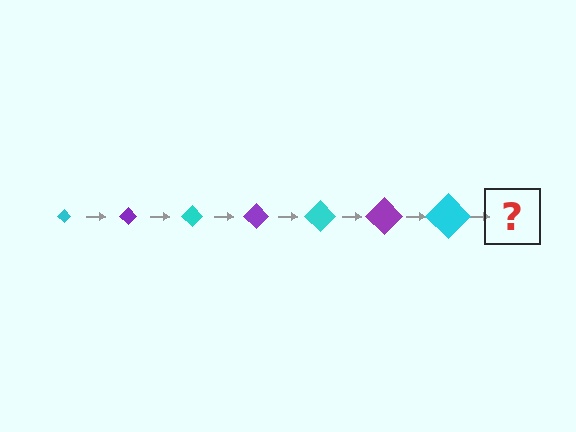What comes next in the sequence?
The next element should be a purple diamond, larger than the previous one.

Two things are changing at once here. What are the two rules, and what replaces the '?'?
The two rules are that the diamond grows larger each step and the color cycles through cyan and purple. The '?' should be a purple diamond, larger than the previous one.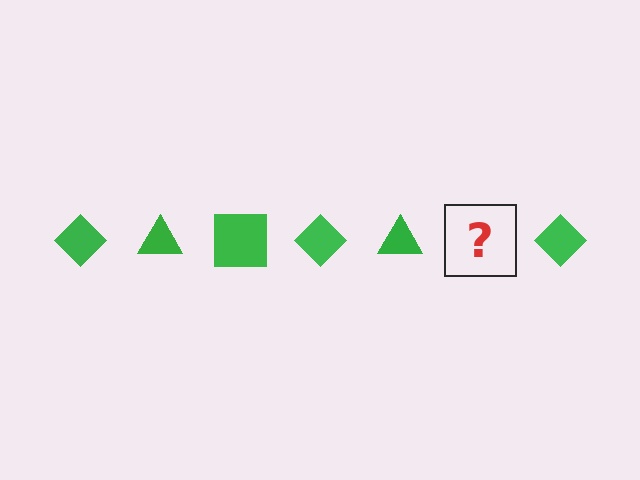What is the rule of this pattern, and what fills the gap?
The rule is that the pattern cycles through diamond, triangle, square shapes in green. The gap should be filled with a green square.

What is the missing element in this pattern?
The missing element is a green square.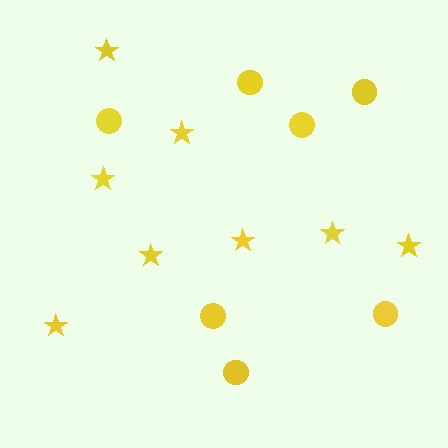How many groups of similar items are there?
There are 2 groups: one group of stars (8) and one group of circles (7).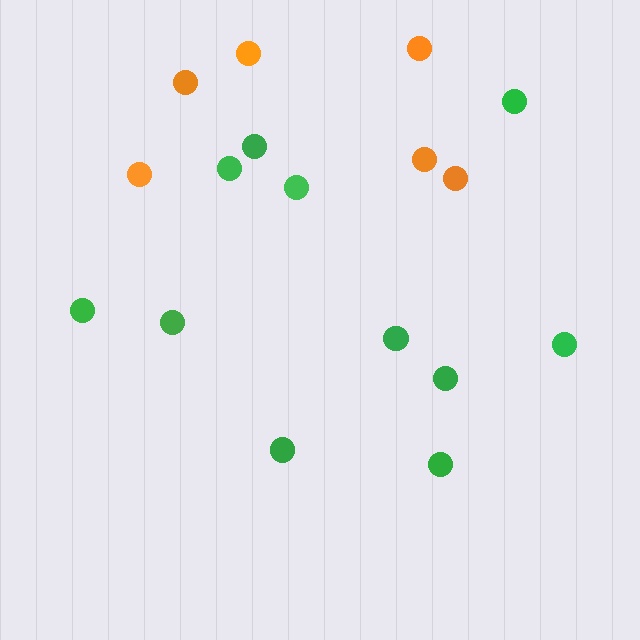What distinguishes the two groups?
There are 2 groups: one group of green circles (11) and one group of orange circles (6).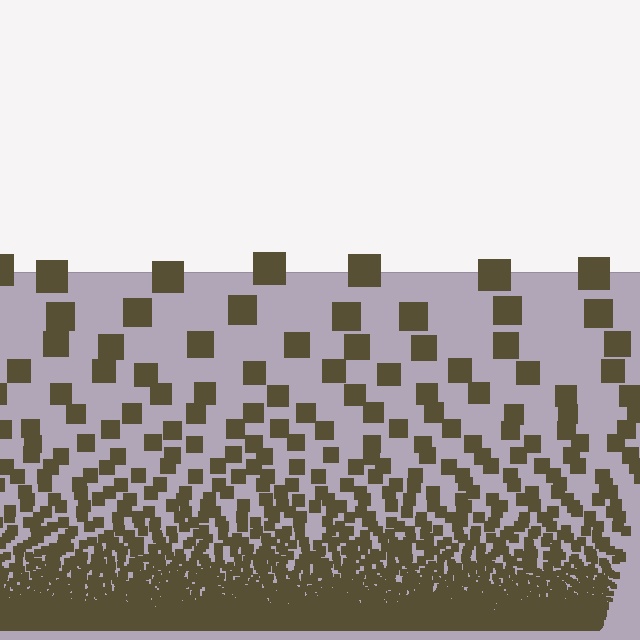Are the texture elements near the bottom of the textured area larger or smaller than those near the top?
Smaller. The gradient is inverted — elements near the bottom are smaller and denser.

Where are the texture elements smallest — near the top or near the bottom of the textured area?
Near the bottom.